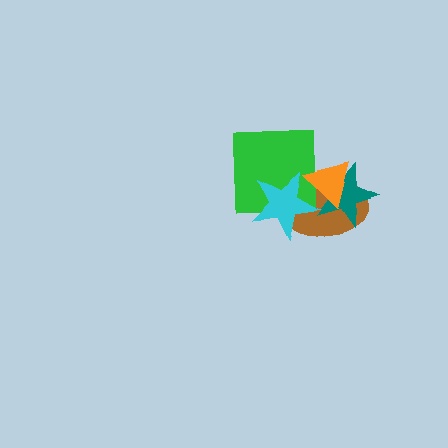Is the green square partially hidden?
Yes, it is partially covered by another shape.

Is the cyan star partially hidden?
Yes, it is partially covered by another shape.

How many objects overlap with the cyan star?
4 objects overlap with the cyan star.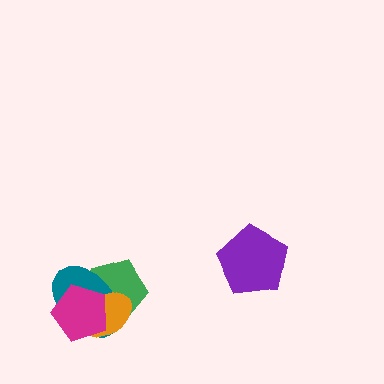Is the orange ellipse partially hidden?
Yes, it is partially covered by another shape.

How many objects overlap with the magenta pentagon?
3 objects overlap with the magenta pentagon.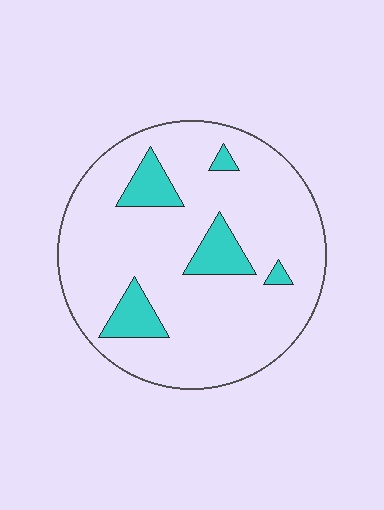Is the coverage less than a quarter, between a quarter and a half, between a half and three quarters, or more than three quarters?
Less than a quarter.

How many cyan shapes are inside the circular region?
5.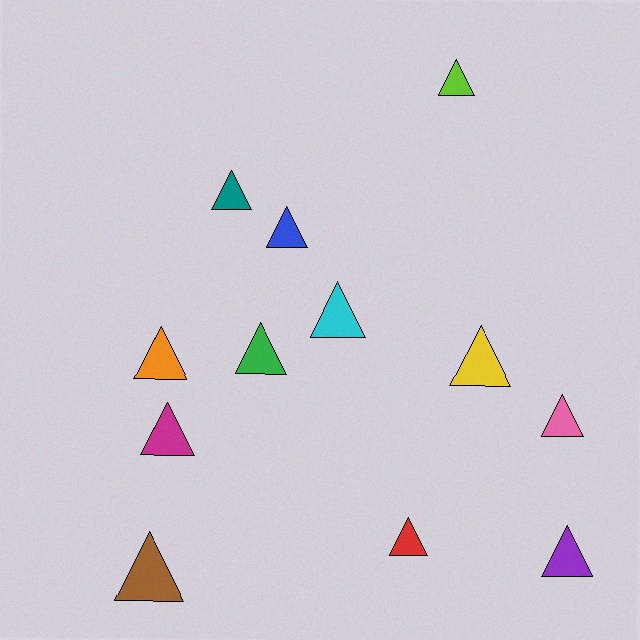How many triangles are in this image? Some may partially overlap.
There are 12 triangles.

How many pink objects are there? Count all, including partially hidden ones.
There is 1 pink object.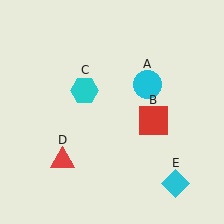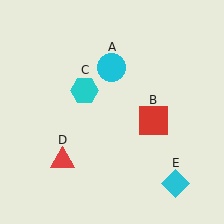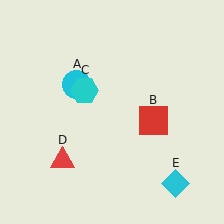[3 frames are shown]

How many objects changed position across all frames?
1 object changed position: cyan circle (object A).